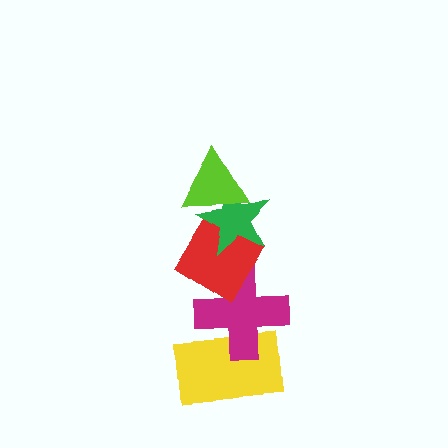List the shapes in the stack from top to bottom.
From top to bottom: the lime triangle, the green star, the red diamond, the magenta cross, the yellow rectangle.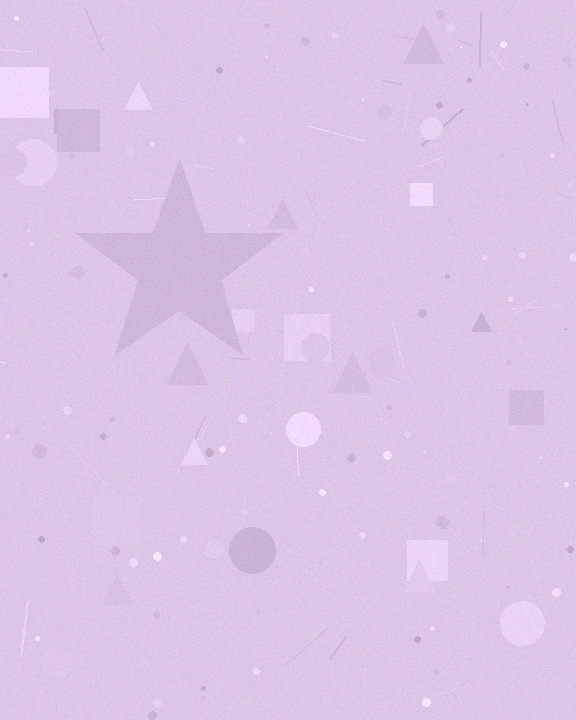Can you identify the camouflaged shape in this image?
The camouflaged shape is a star.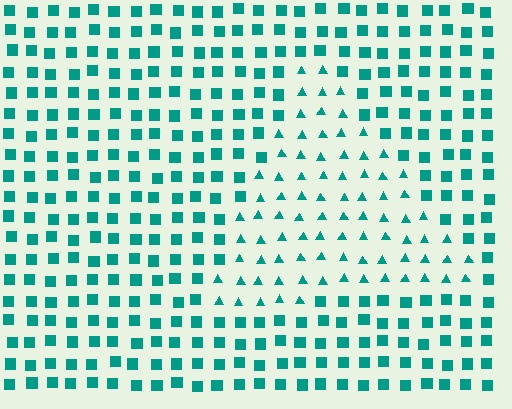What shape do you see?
I see a triangle.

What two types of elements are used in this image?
The image uses triangles inside the triangle region and squares outside it.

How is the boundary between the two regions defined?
The boundary is defined by a change in element shape: triangles inside vs. squares outside. All elements share the same color and spacing.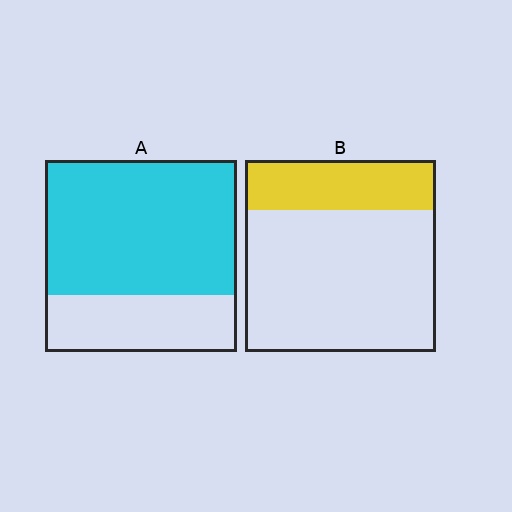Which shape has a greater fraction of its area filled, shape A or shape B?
Shape A.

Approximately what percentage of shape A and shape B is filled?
A is approximately 70% and B is approximately 25%.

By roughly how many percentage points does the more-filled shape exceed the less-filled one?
By roughly 45 percentage points (A over B).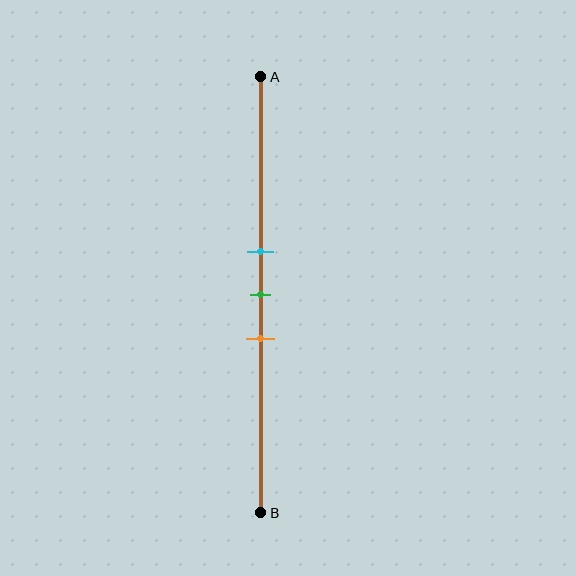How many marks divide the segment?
There are 3 marks dividing the segment.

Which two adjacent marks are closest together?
The cyan and green marks are the closest adjacent pair.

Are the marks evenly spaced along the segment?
Yes, the marks are approximately evenly spaced.